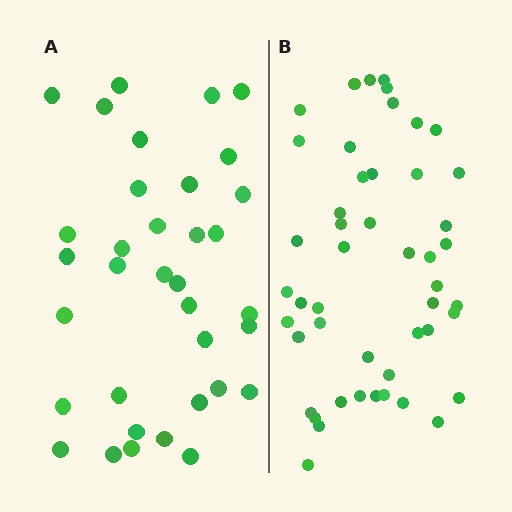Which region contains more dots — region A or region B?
Region B (the right region) has more dots.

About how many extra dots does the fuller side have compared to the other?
Region B has approximately 15 more dots than region A.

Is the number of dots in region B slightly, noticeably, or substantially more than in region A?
Region B has noticeably more, but not dramatically so. The ratio is roughly 1.4 to 1.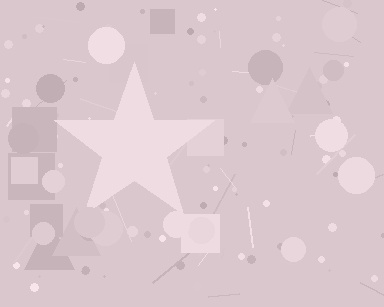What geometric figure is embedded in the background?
A star is embedded in the background.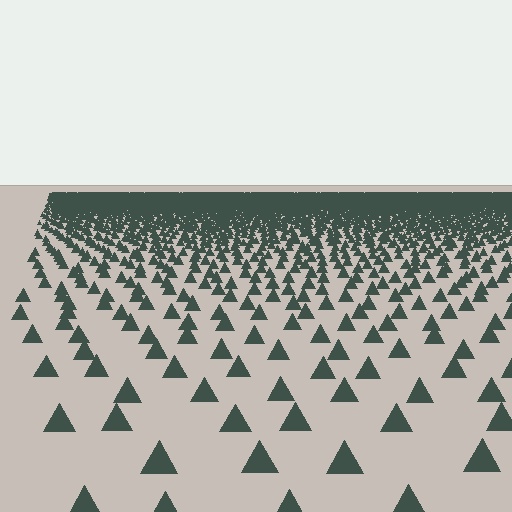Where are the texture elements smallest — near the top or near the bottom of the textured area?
Near the top.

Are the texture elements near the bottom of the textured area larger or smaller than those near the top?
Larger. Near the bottom, elements are closer to the viewer and appear at a bigger on-screen size.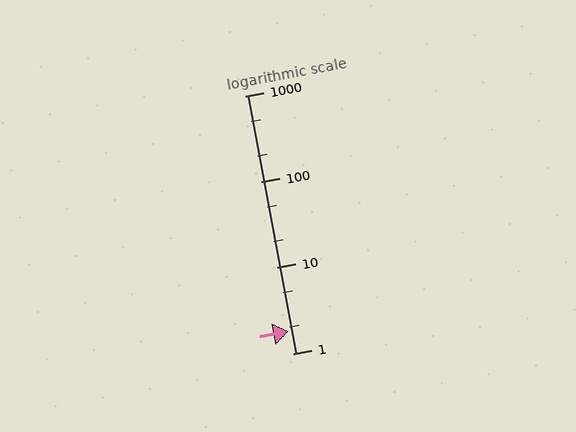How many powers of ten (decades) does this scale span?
The scale spans 3 decades, from 1 to 1000.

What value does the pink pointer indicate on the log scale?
The pointer indicates approximately 1.8.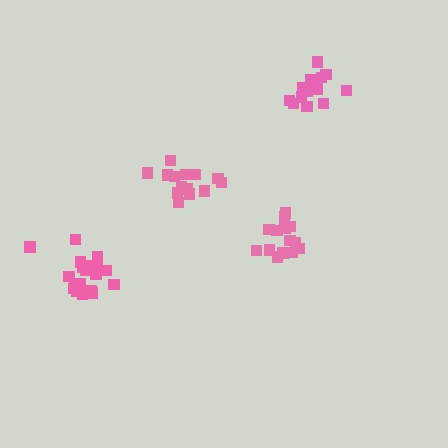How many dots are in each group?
Group 1: 14 dots, Group 2: 20 dots, Group 3: 14 dots, Group 4: 15 dots (63 total).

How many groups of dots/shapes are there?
There are 4 groups.